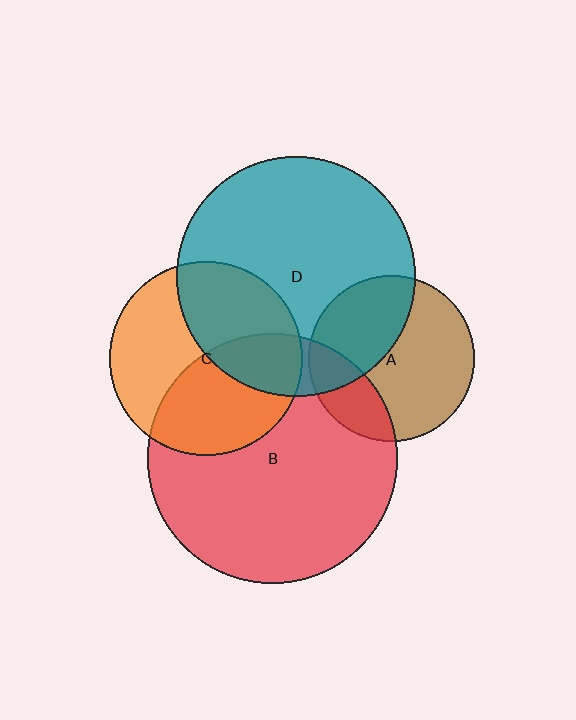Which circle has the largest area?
Circle B (red).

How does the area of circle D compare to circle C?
Approximately 1.5 times.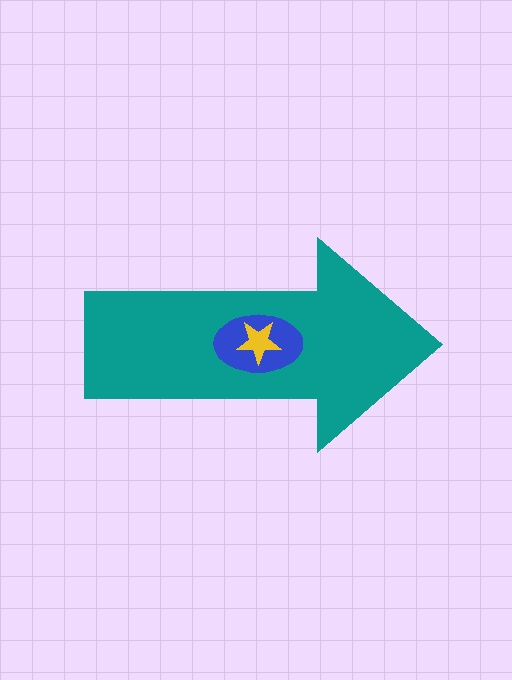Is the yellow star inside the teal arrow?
Yes.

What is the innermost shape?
The yellow star.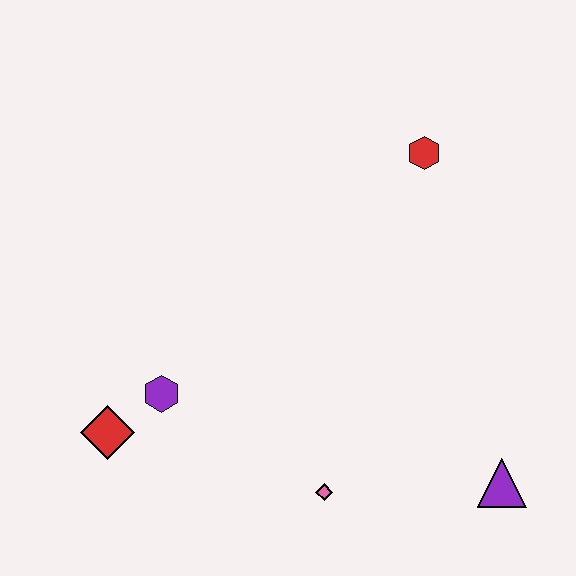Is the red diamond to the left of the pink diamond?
Yes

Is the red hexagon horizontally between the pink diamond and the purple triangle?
Yes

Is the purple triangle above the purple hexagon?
No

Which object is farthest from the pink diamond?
The red hexagon is farthest from the pink diamond.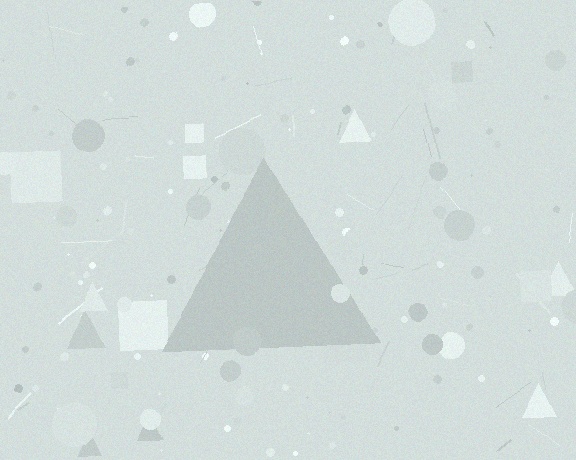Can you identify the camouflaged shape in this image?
The camouflaged shape is a triangle.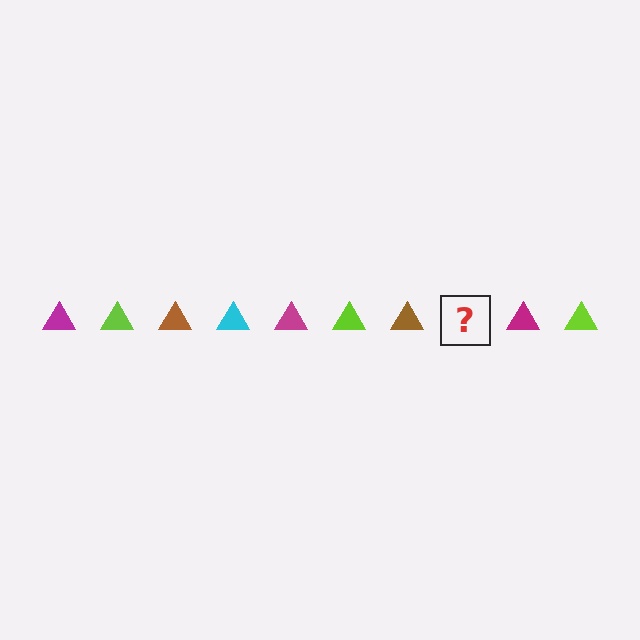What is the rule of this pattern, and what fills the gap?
The rule is that the pattern cycles through magenta, lime, brown, cyan triangles. The gap should be filled with a cyan triangle.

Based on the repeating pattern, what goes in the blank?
The blank should be a cyan triangle.